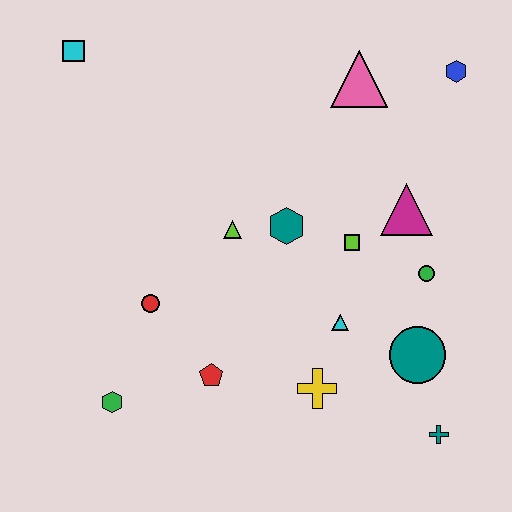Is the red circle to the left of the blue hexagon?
Yes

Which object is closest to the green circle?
The magenta triangle is closest to the green circle.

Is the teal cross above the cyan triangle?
No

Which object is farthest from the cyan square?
The teal cross is farthest from the cyan square.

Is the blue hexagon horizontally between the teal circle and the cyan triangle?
No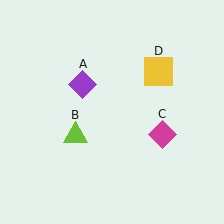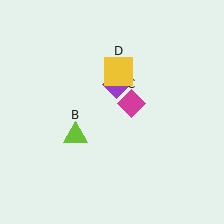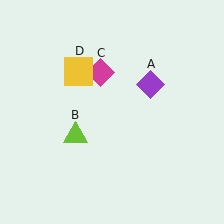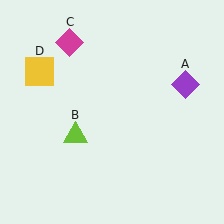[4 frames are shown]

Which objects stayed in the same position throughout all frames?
Lime triangle (object B) remained stationary.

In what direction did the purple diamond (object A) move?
The purple diamond (object A) moved right.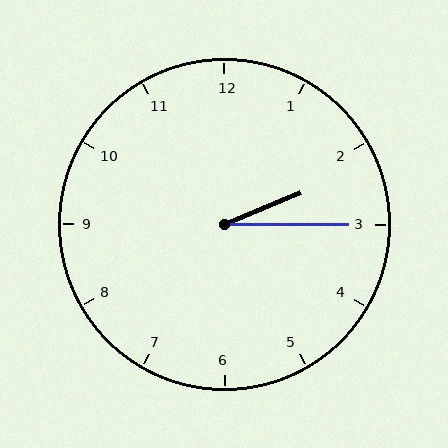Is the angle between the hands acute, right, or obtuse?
It is acute.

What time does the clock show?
2:15.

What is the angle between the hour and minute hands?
Approximately 22 degrees.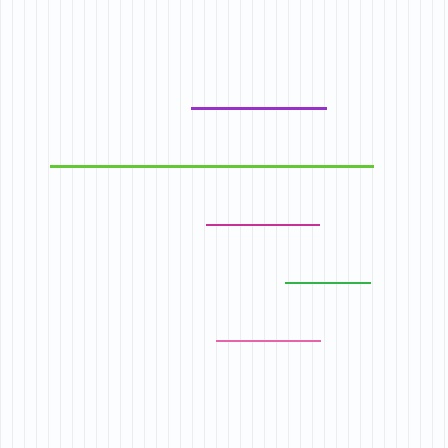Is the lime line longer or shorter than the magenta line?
The lime line is longer than the magenta line.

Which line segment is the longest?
The lime line is the longest at approximately 323 pixels.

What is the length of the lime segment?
The lime segment is approximately 323 pixels long.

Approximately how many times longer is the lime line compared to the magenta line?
The lime line is approximately 2.9 times the length of the magenta line.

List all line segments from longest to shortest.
From longest to shortest: lime, purple, magenta, pink, green.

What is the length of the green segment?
The green segment is approximately 85 pixels long.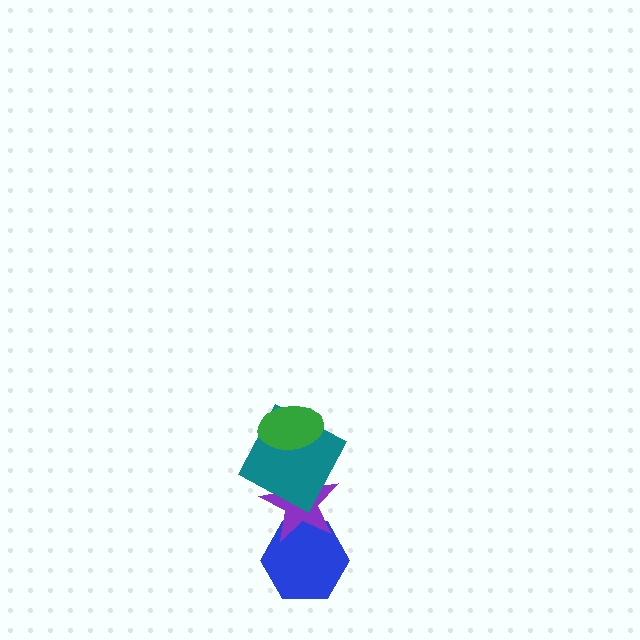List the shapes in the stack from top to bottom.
From top to bottom: the green ellipse, the teal square, the purple star, the blue hexagon.